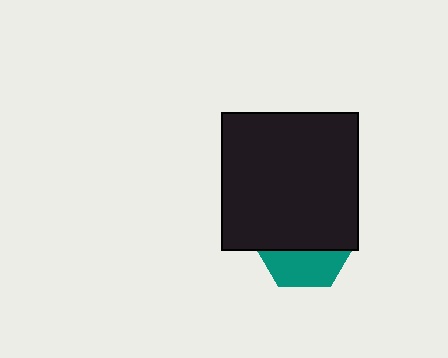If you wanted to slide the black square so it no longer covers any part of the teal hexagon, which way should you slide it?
Slide it up — that is the most direct way to separate the two shapes.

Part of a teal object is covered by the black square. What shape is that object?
It is a hexagon.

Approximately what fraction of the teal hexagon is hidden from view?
Roughly 64% of the teal hexagon is hidden behind the black square.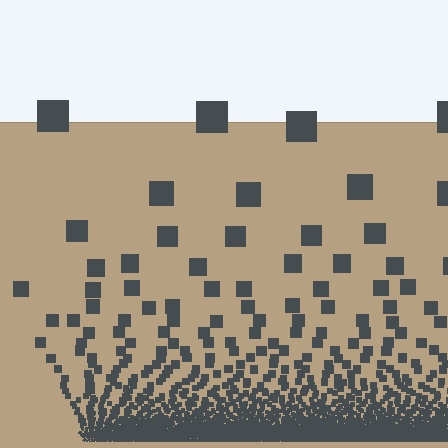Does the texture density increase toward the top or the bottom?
Density increases toward the bottom.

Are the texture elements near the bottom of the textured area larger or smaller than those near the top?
Smaller. The gradient is inverted — elements near the bottom are smaller and denser.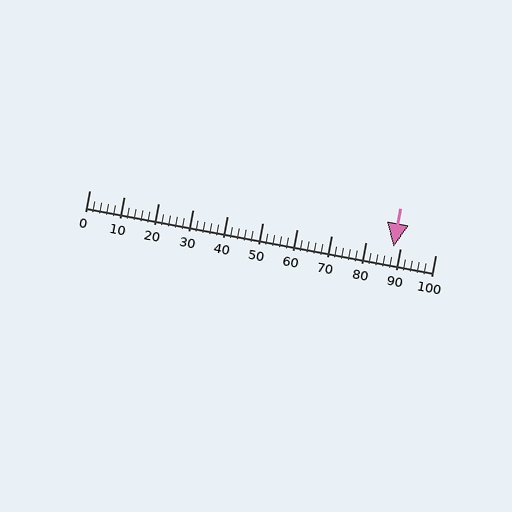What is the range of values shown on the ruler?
The ruler shows values from 0 to 100.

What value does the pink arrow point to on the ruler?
The pink arrow points to approximately 88.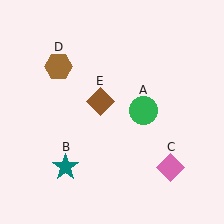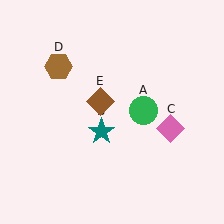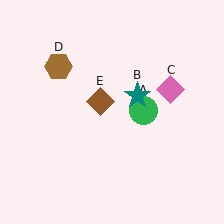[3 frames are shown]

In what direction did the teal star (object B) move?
The teal star (object B) moved up and to the right.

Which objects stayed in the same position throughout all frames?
Green circle (object A) and brown hexagon (object D) and brown diamond (object E) remained stationary.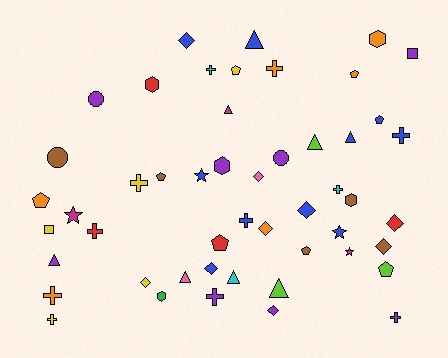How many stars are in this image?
There are 4 stars.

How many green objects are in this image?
There is 1 green object.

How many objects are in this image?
There are 50 objects.